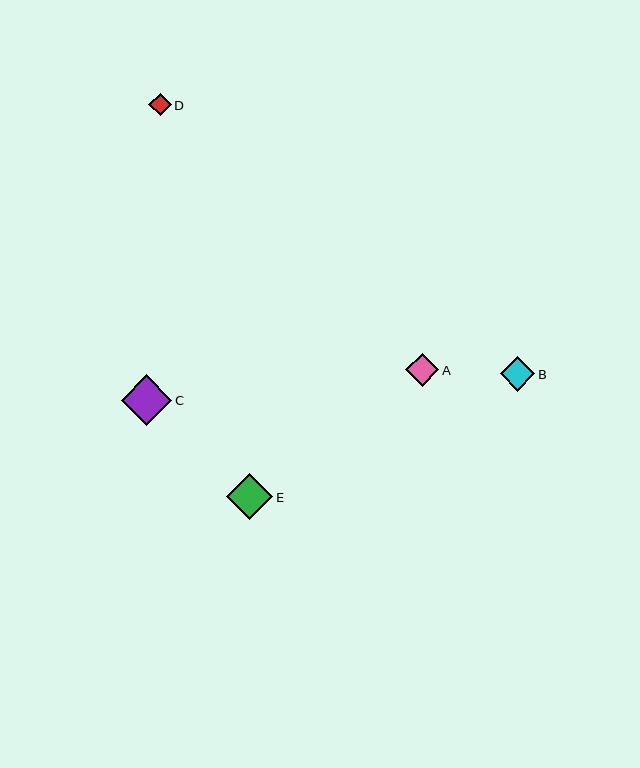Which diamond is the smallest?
Diamond D is the smallest with a size of approximately 23 pixels.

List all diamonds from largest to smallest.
From largest to smallest: C, E, B, A, D.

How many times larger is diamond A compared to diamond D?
Diamond A is approximately 1.5 times the size of diamond D.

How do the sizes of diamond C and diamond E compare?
Diamond C and diamond E are approximately the same size.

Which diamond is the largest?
Diamond C is the largest with a size of approximately 50 pixels.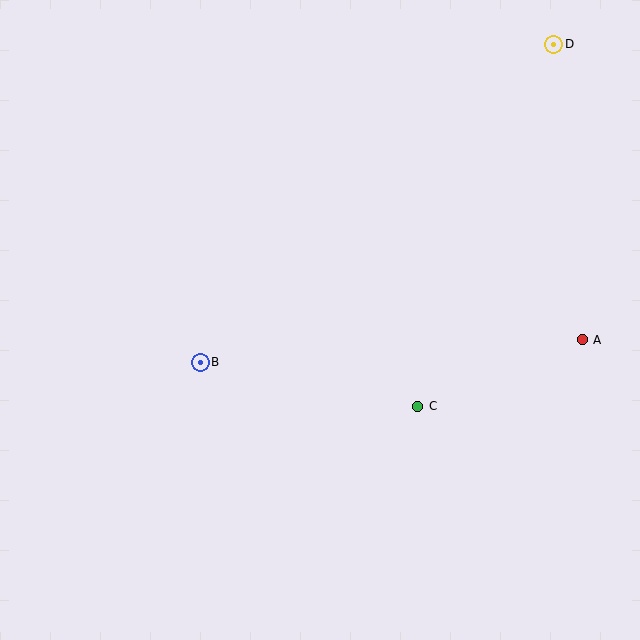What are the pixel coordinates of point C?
Point C is at (418, 406).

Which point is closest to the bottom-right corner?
Point A is closest to the bottom-right corner.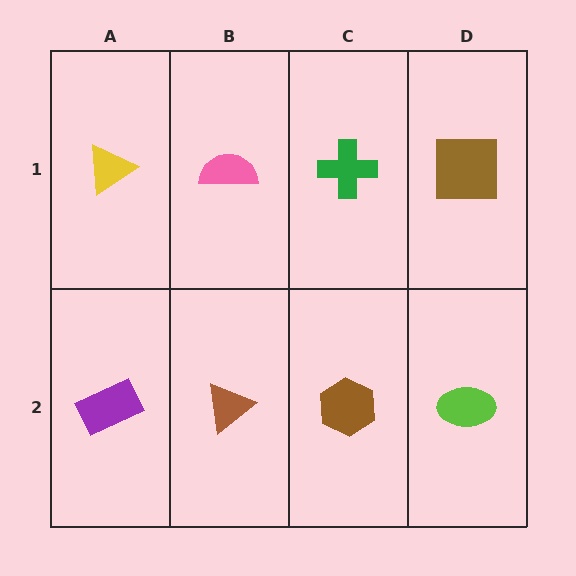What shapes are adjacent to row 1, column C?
A brown hexagon (row 2, column C), a pink semicircle (row 1, column B), a brown square (row 1, column D).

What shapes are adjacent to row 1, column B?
A brown triangle (row 2, column B), a yellow triangle (row 1, column A), a green cross (row 1, column C).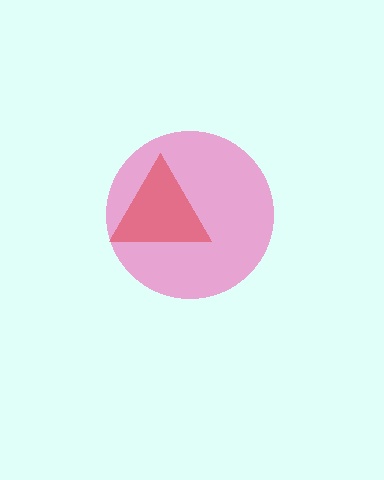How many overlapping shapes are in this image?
There are 2 overlapping shapes in the image.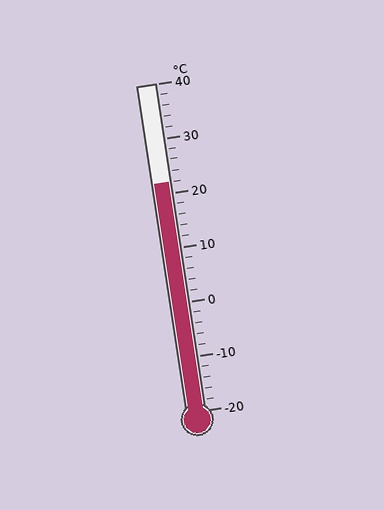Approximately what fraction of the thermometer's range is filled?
The thermometer is filled to approximately 70% of its range.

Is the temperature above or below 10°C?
The temperature is above 10°C.